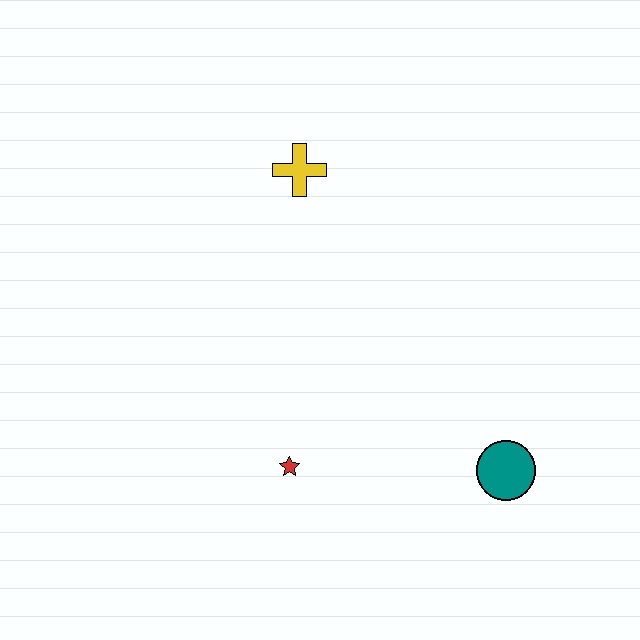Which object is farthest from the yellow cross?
The teal circle is farthest from the yellow cross.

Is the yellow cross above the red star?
Yes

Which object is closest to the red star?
The teal circle is closest to the red star.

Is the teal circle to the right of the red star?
Yes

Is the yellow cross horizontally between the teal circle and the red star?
Yes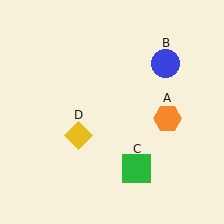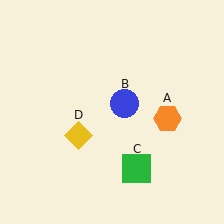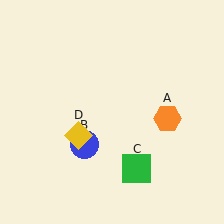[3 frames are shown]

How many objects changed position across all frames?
1 object changed position: blue circle (object B).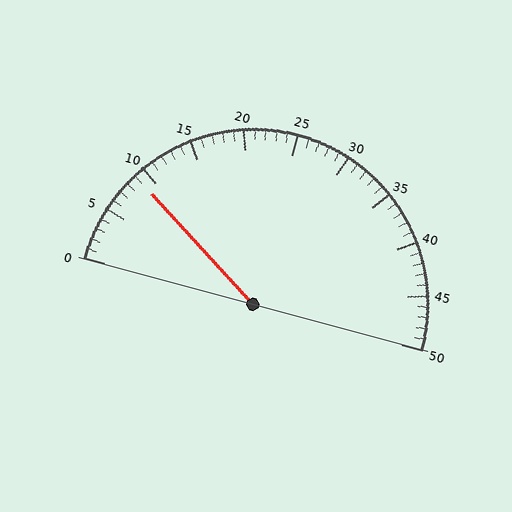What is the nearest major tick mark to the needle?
The nearest major tick mark is 10.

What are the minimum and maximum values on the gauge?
The gauge ranges from 0 to 50.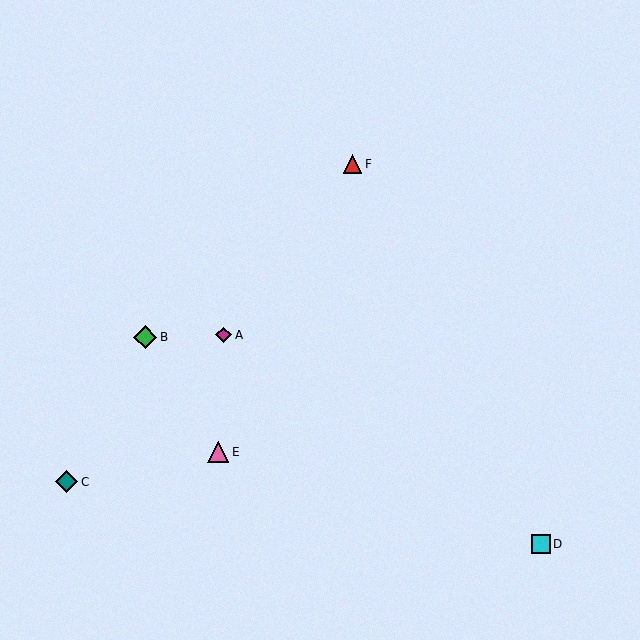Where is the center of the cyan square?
The center of the cyan square is at (541, 544).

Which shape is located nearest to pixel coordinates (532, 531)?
The cyan square (labeled D) at (541, 544) is nearest to that location.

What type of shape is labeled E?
Shape E is a pink triangle.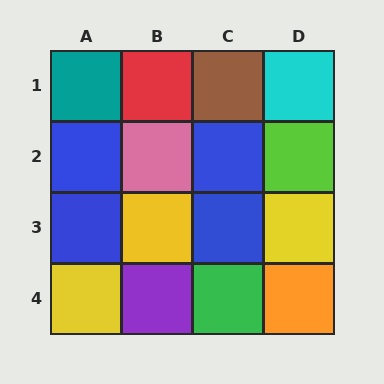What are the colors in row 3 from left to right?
Blue, yellow, blue, yellow.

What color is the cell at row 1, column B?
Red.